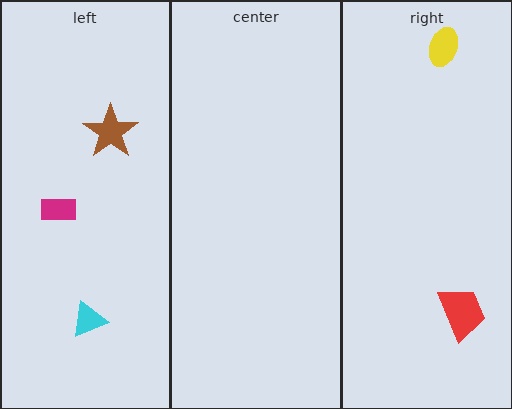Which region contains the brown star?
The left region.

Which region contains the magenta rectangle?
The left region.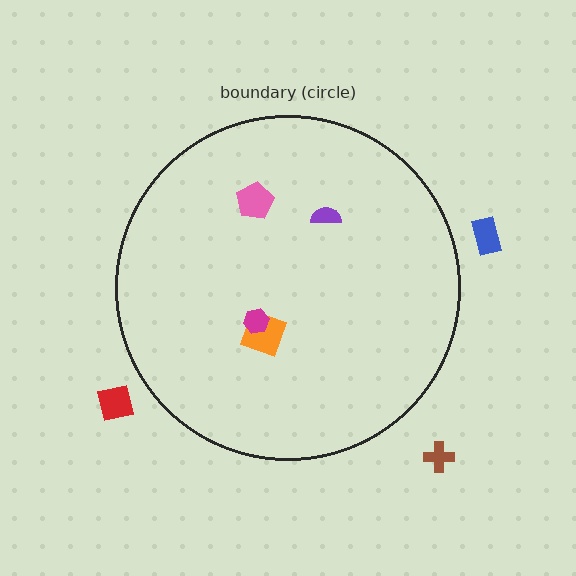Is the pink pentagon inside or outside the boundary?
Inside.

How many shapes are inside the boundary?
4 inside, 3 outside.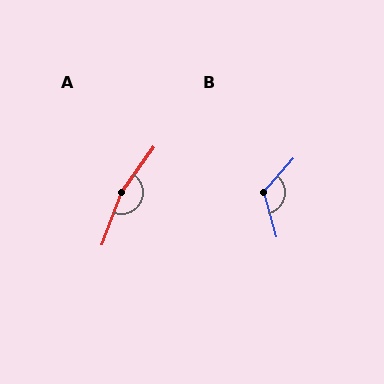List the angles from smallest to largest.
B (123°), A (165°).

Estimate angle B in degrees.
Approximately 123 degrees.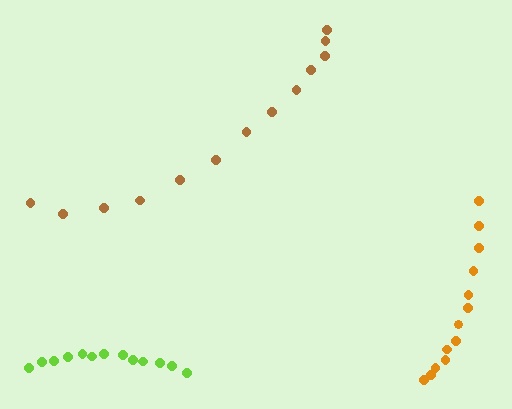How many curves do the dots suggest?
There are 3 distinct paths.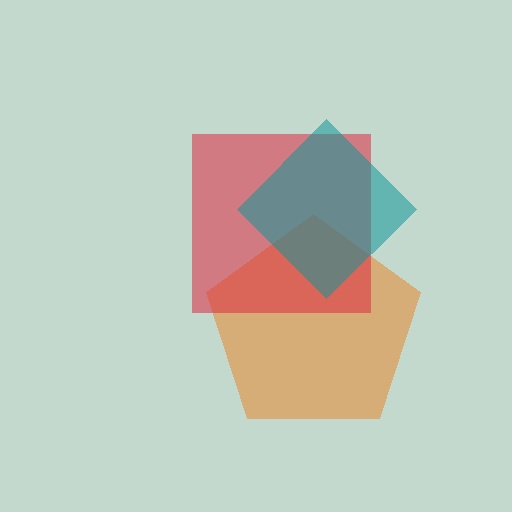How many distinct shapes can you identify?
There are 3 distinct shapes: an orange pentagon, a red square, a teal diamond.